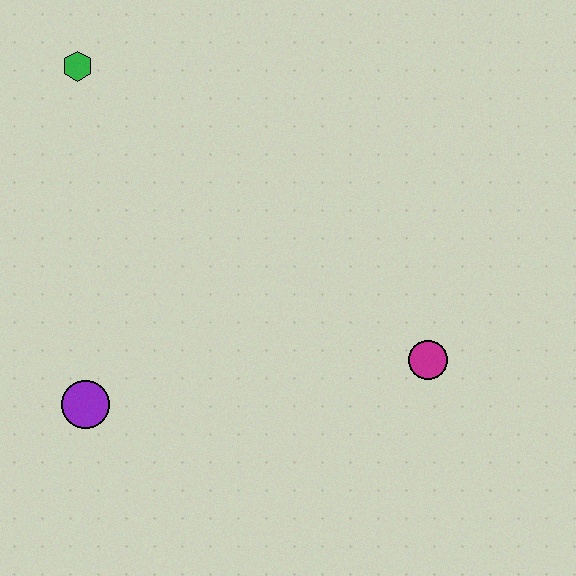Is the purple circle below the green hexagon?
Yes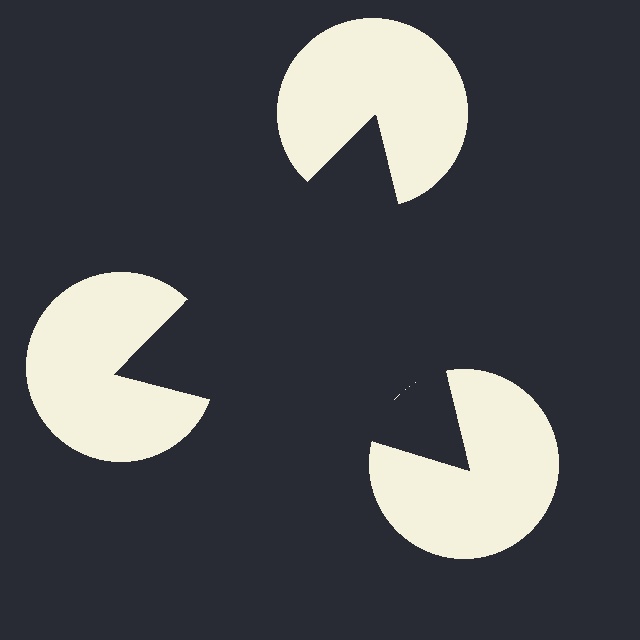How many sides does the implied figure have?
3 sides.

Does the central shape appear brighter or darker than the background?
It typically appears slightly darker than the background, even though no actual brightness change is drawn.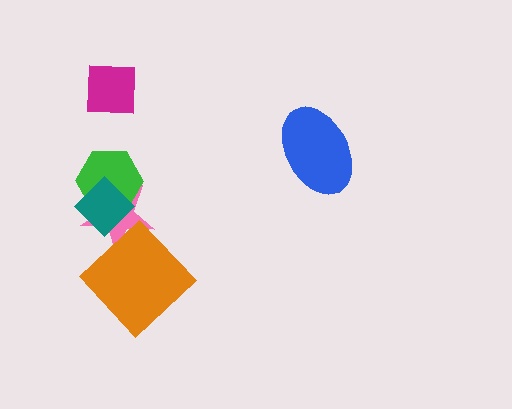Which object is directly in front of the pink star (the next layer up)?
The green hexagon is directly in front of the pink star.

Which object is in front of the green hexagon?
The teal diamond is in front of the green hexagon.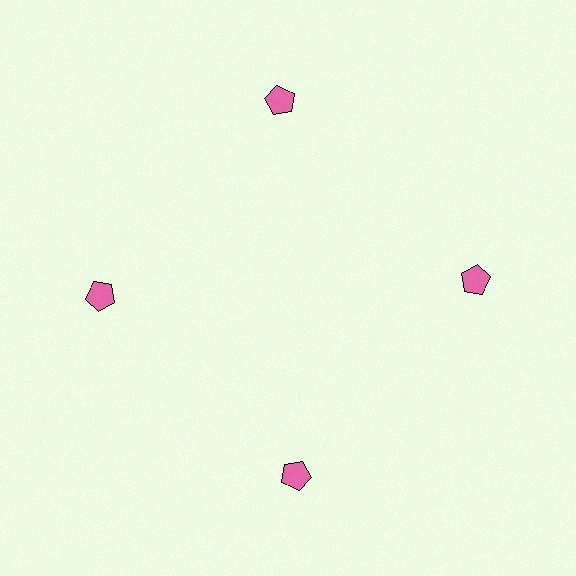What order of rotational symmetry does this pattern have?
This pattern has 4-fold rotational symmetry.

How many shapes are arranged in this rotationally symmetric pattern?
There are 4 shapes, arranged in 4 groups of 1.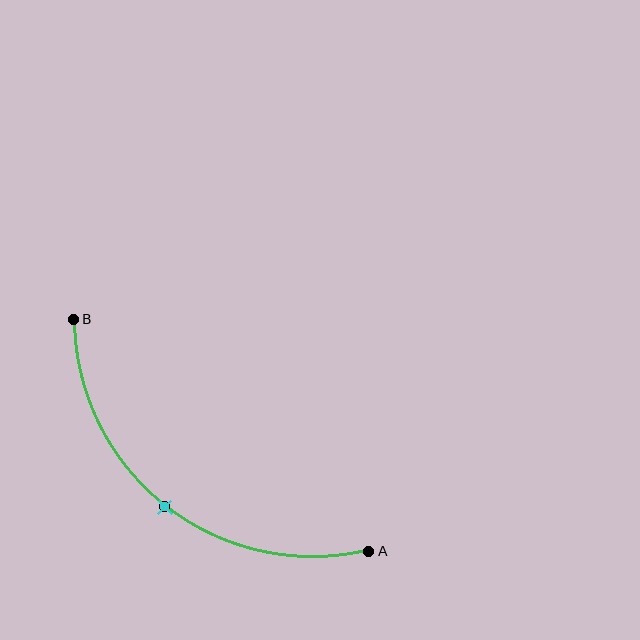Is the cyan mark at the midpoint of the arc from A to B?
Yes. The cyan mark lies on the arc at equal arc-length from both A and B — it is the arc midpoint.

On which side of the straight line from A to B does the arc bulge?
The arc bulges below and to the left of the straight line connecting A and B.